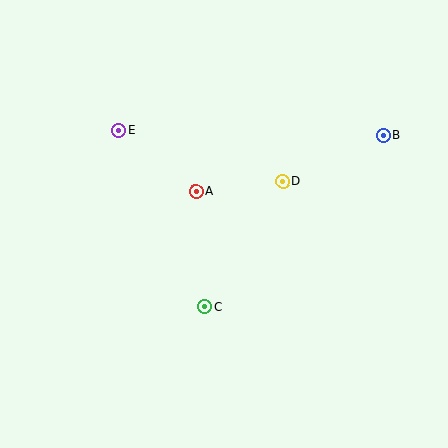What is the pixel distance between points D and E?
The distance between D and E is 172 pixels.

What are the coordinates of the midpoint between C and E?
The midpoint between C and E is at (161, 219).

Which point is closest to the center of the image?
Point A at (196, 192) is closest to the center.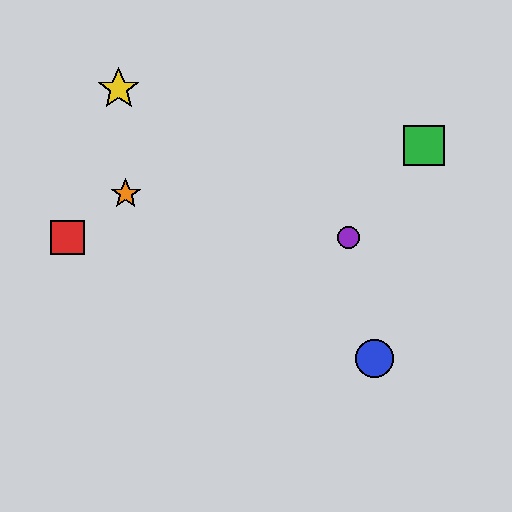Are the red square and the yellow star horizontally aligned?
No, the red square is at y≈237 and the yellow star is at y≈89.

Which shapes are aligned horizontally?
The red square, the purple circle are aligned horizontally.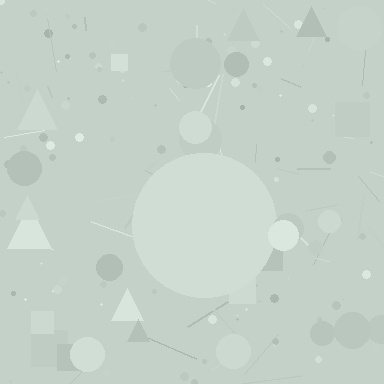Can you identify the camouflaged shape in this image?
The camouflaged shape is a circle.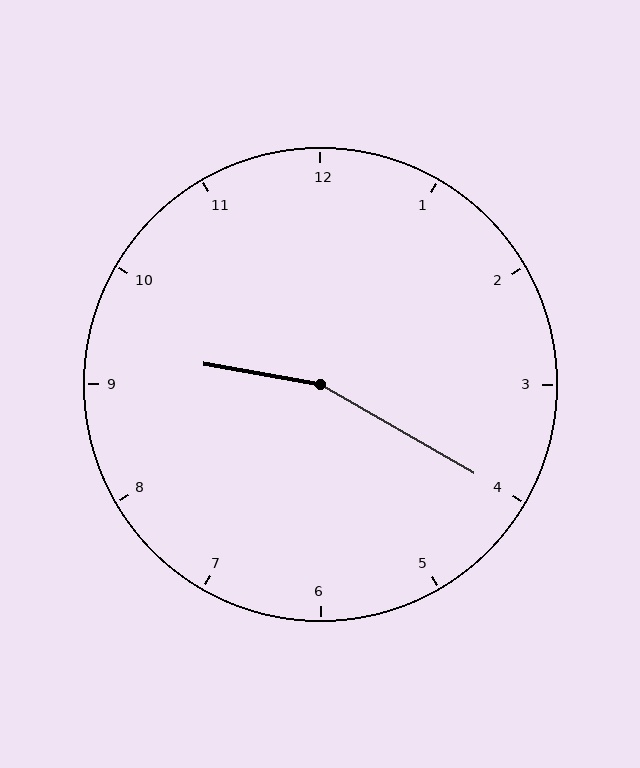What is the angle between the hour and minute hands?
Approximately 160 degrees.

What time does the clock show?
9:20.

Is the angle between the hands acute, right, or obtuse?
It is obtuse.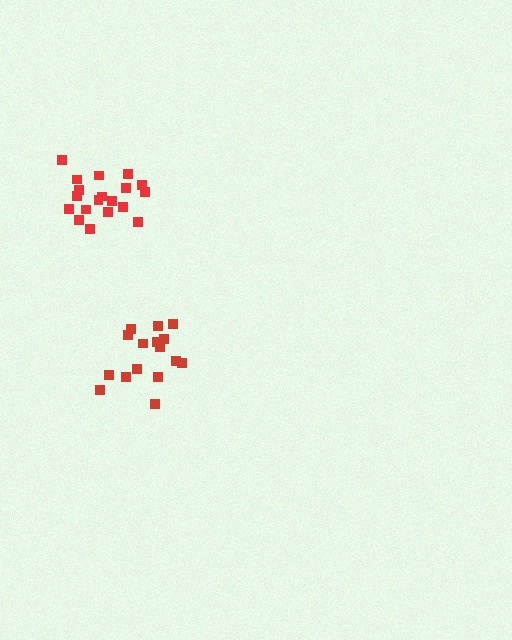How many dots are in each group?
Group 1: 19 dots, Group 2: 16 dots (35 total).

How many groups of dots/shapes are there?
There are 2 groups.